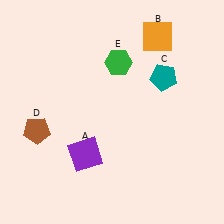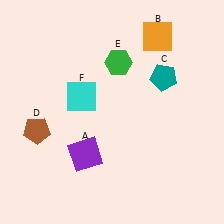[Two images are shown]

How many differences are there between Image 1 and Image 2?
There is 1 difference between the two images.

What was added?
A cyan square (F) was added in Image 2.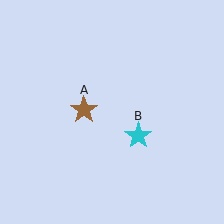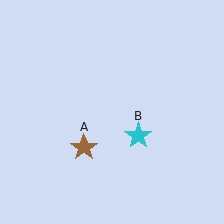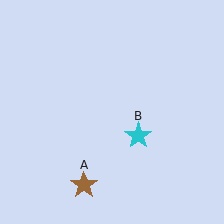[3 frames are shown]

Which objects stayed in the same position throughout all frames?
Cyan star (object B) remained stationary.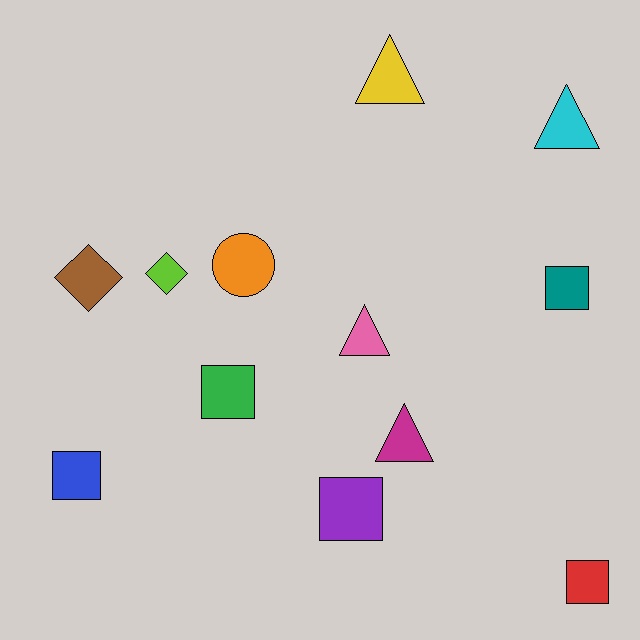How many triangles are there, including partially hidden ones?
There are 4 triangles.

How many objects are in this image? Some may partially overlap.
There are 12 objects.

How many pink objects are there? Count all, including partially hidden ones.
There is 1 pink object.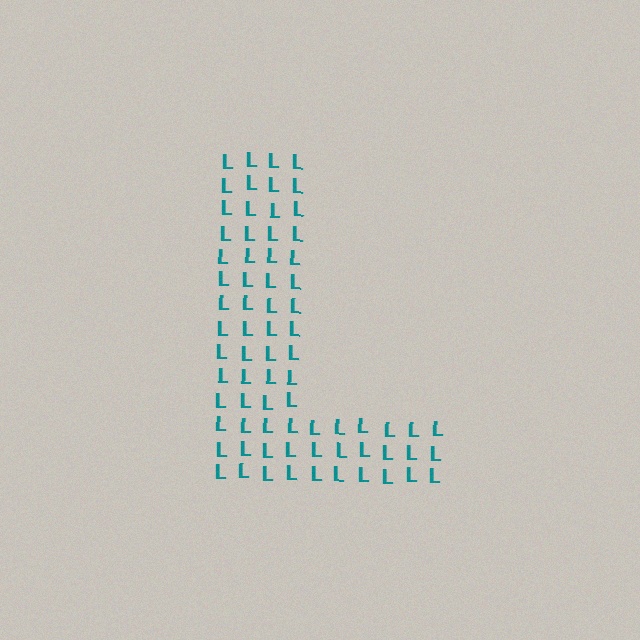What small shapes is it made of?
It is made of small letter L's.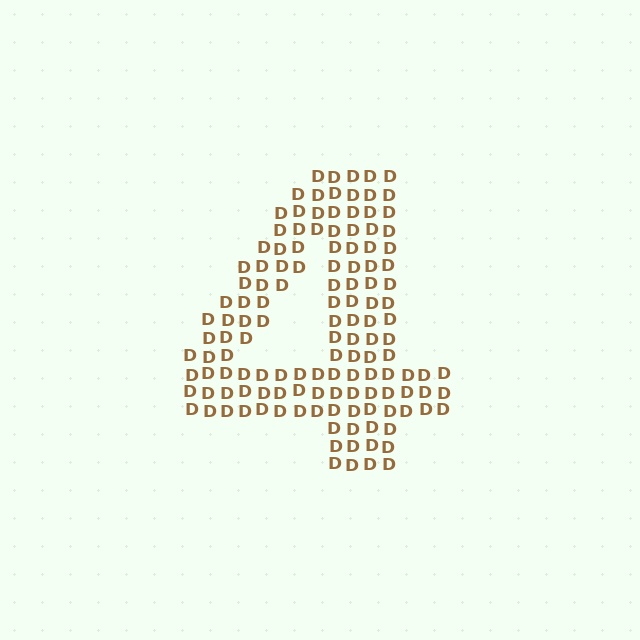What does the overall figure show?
The overall figure shows the digit 4.